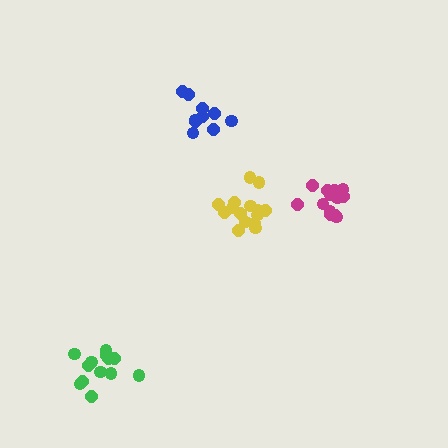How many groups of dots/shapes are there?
There are 4 groups.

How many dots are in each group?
Group 1: 10 dots, Group 2: 15 dots, Group 3: 13 dots, Group 4: 13 dots (51 total).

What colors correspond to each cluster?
The clusters are colored: blue, yellow, magenta, green.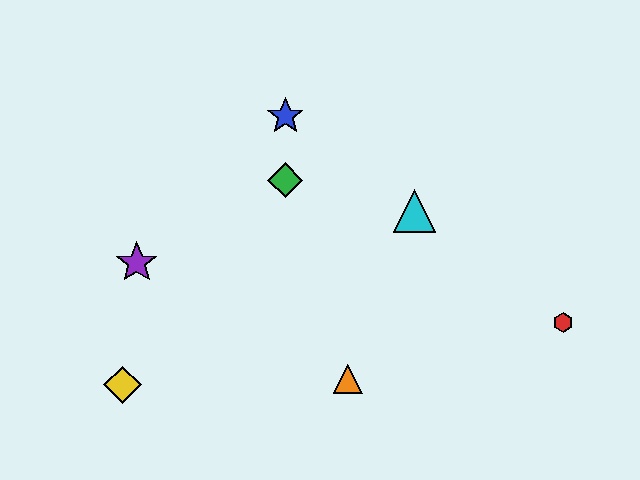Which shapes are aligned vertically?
The blue star, the green diamond are aligned vertically.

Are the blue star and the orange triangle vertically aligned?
No, the blue star is at x≈285 and the orange triangle is at x≈348.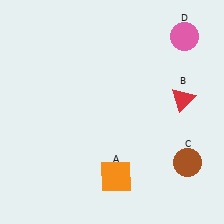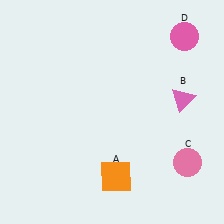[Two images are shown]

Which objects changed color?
B changed from red to pink. C changed from brown to pink.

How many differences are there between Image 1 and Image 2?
There are 2 differences between the two images.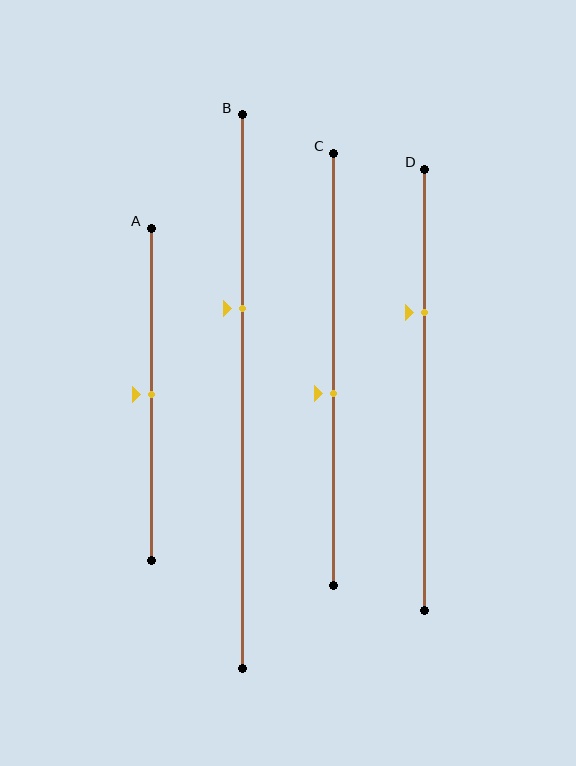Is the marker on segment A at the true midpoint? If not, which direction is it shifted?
Yes, the marker on segment A is at the true midpoint.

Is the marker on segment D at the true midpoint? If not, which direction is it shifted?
No, the marker on segment D is shifted upward by about 17% of the segment length.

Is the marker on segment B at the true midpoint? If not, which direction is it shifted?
No, the marker on segment B is shifted upward by about 15% of the segment length.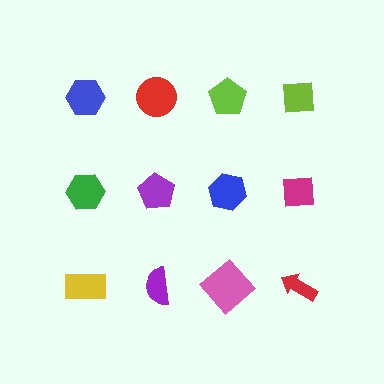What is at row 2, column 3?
A blue hexagon.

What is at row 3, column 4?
A red arrow.